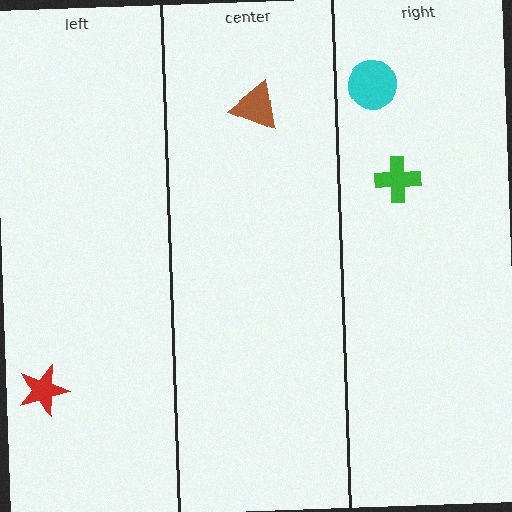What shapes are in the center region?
The brown triangle.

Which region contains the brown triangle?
The center region.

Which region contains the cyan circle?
The right region.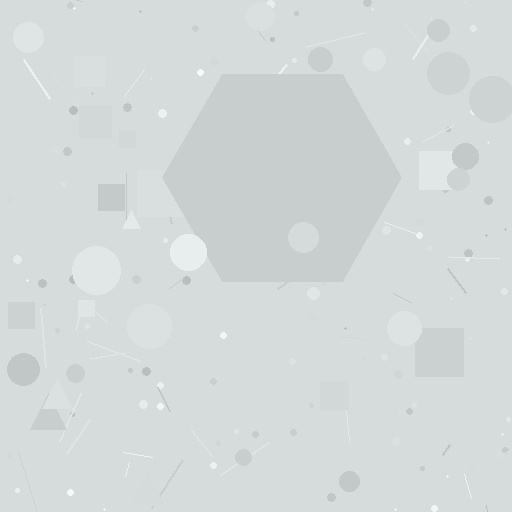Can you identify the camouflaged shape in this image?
The camouflaged shape is a hexagon.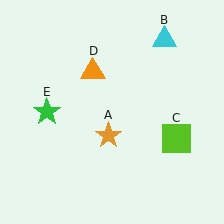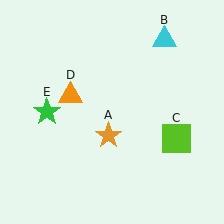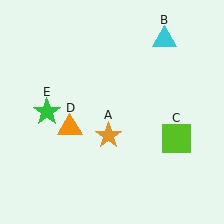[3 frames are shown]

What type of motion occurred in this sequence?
The orange triangle (object D) rotated counterclockwise around the center of the scene.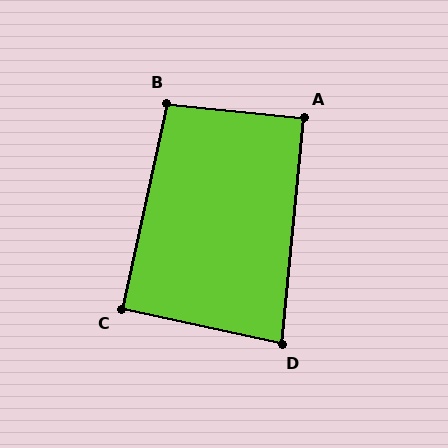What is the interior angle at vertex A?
Approximately 90 degrees (approximately right).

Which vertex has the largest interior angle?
B, at approximately 97 degrees.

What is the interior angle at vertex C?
Approximately 90 degrees (approximately right).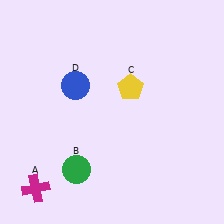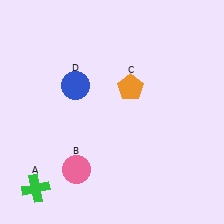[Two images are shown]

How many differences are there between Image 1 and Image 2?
There are 3 differences between the two images.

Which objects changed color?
A changed from magenta to green. B changed from green to pink. C changed from yellow to orange.